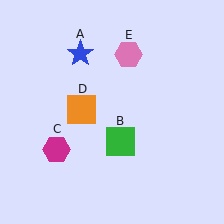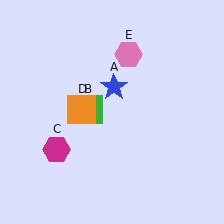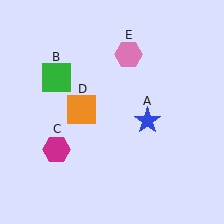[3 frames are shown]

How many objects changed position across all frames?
2 objects changed position: blue star (object A), green square (object B).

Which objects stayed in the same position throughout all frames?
Magenta hexagon (object C) and orange square (object D) and pink hexagon (object E) remained stationary.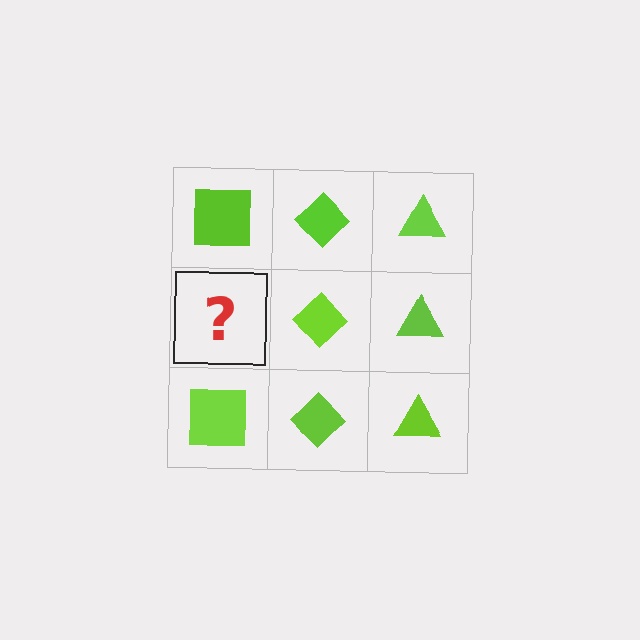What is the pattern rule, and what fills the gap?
The rule is that each column has a consistent shape. The gap should be filled with a lime square.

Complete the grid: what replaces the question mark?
The question mark should be replaced with a lime square.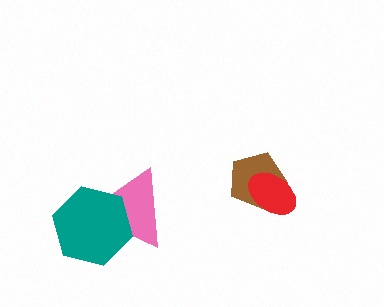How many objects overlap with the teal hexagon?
1 object overlaps with the teal hexagon.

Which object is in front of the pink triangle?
The teal hexagon is in front of the pink triangle.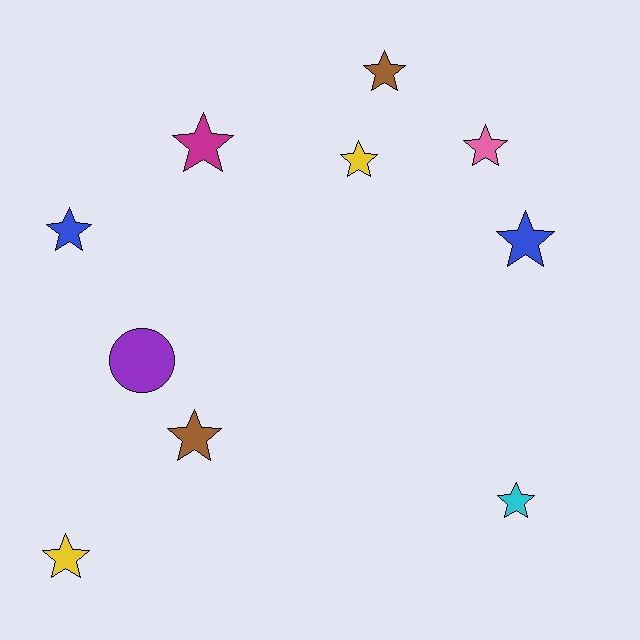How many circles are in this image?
There is 1 circle.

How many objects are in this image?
There are 10 objects.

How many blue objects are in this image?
There are 2 blue objects.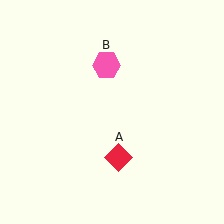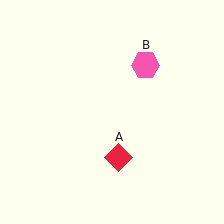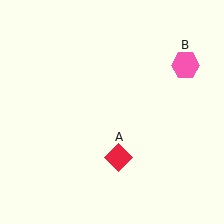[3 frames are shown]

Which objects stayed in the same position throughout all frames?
Red diamond (object A) remained stationary.